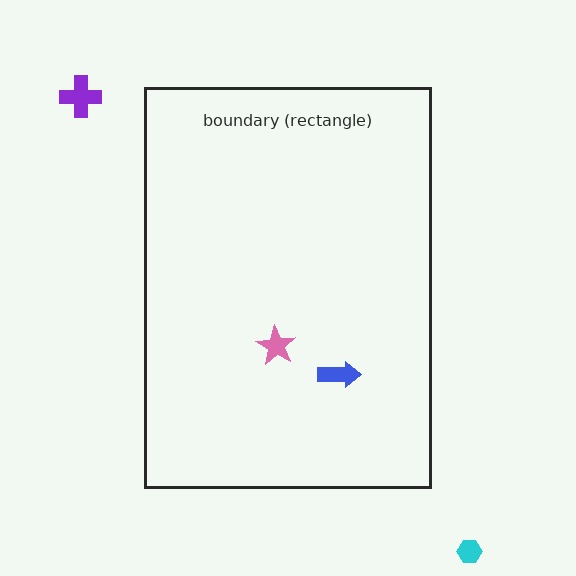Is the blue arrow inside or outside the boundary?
Inside.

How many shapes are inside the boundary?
2 inside, 2 outside.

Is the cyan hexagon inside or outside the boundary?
Outside.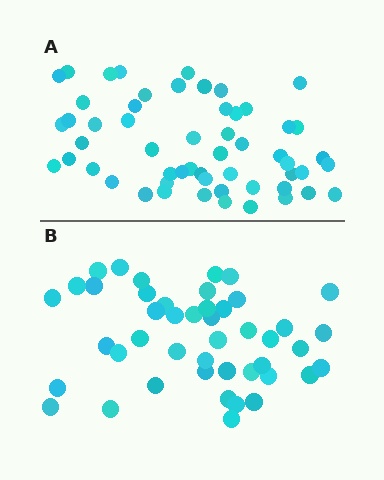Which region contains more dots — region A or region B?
Region A (the top region) has more dots.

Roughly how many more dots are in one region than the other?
Region A has roughly 10 or so more dots than region B.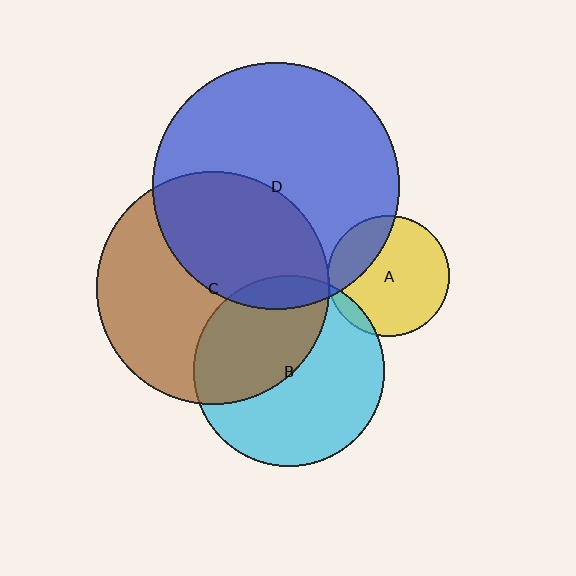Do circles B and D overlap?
Yes.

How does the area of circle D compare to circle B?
Approximately 1.7 times.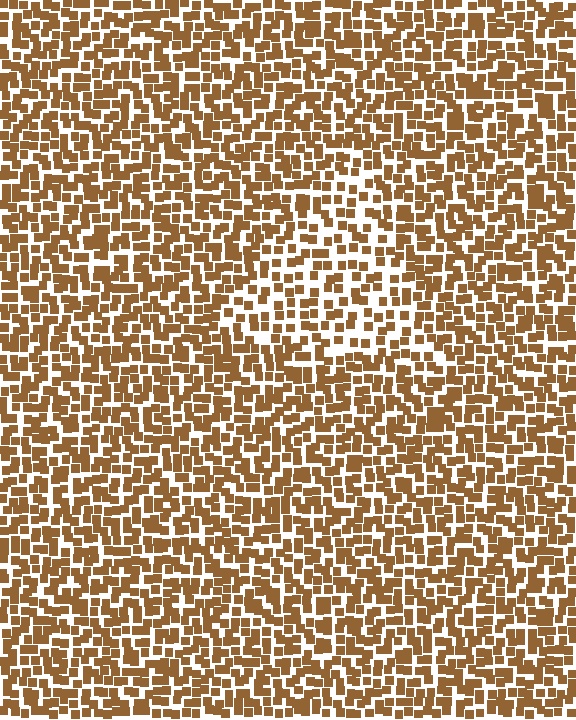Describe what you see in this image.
The image contains small brown elements arranged at two different densities. A triangle-shaped region is visible where the elements are less densely packed than the surrounding area.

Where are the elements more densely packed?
The elements are more densely packed outside the triangle boundary.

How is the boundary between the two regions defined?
The boundary is defined by a change in element density (approximately 1.6x ratio). All elements are the same color, size, and shape.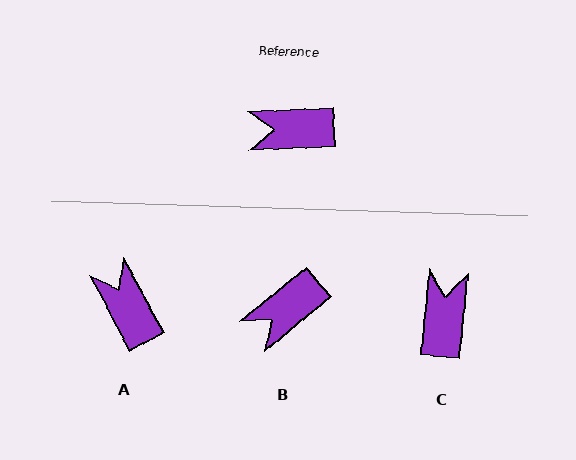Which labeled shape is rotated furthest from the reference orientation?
C, about 98 degrees away.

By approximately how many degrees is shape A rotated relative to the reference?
Approximately 64 degrees clockwise.